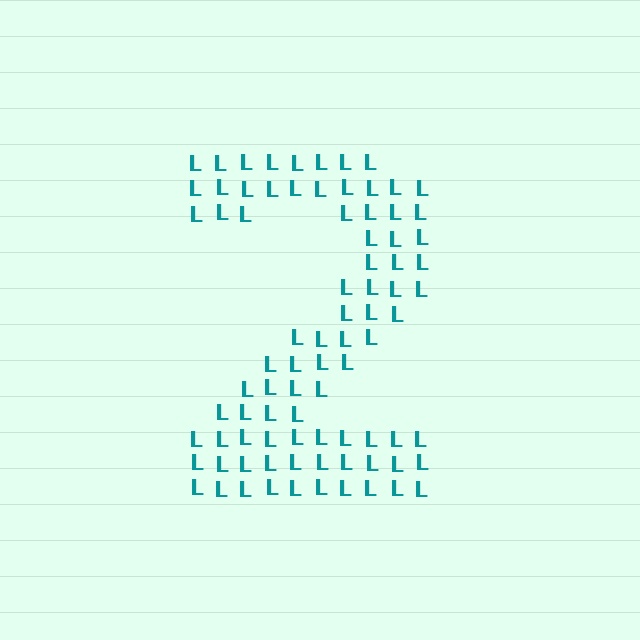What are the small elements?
The small elements are letter L's.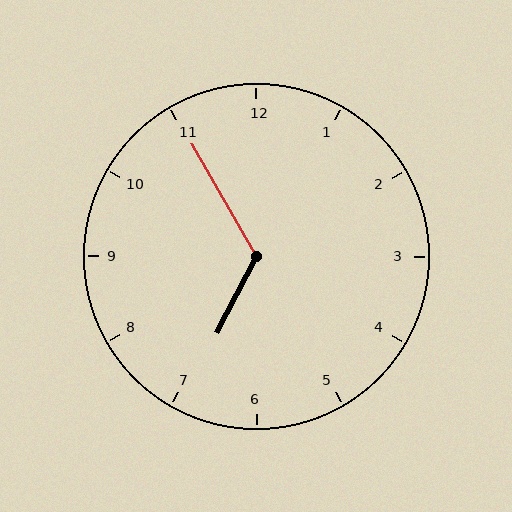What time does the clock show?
6:55.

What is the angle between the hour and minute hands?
Approximately 122 degrees.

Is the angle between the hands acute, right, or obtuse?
It is obtuse.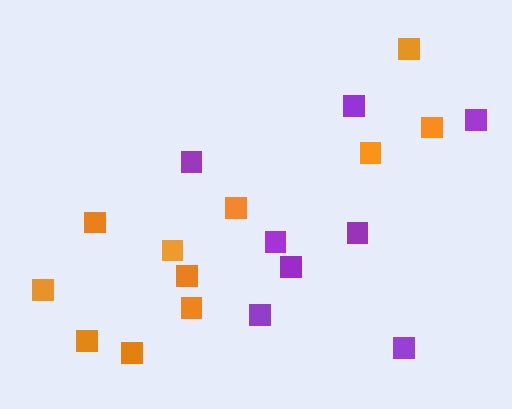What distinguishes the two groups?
There are 2 groups: one group of orange squares (11) and one group of purple squares (8).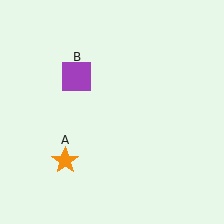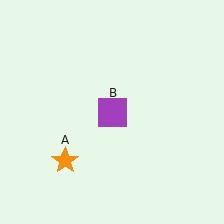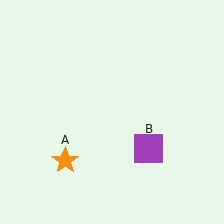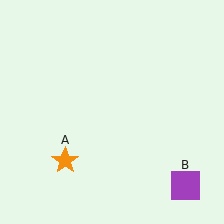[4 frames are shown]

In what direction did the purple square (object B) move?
The purple square (object B) moved down and to the right.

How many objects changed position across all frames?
1 object changed position: purple square (object B).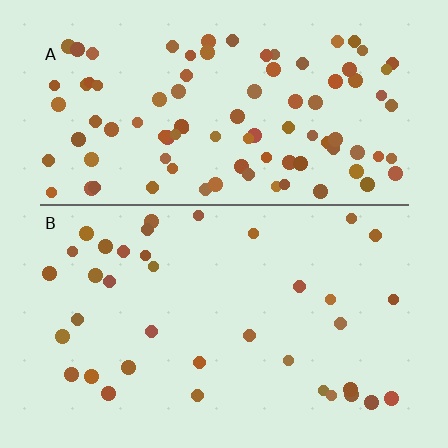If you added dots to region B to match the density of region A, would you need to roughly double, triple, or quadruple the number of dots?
Approximately triple.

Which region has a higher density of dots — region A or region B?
A (the top).